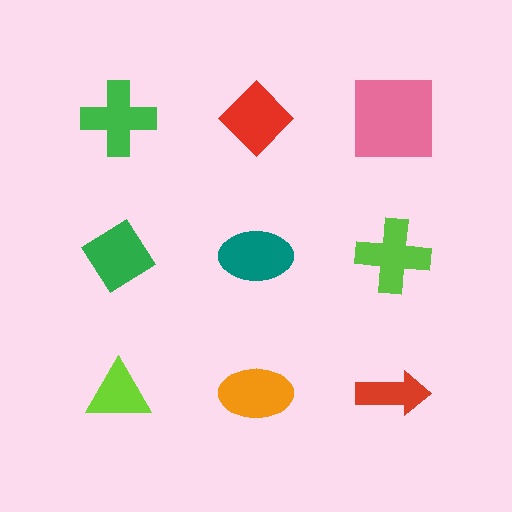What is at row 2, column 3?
A lime cross.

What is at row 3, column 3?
A red arrow.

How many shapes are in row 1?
3 shapes.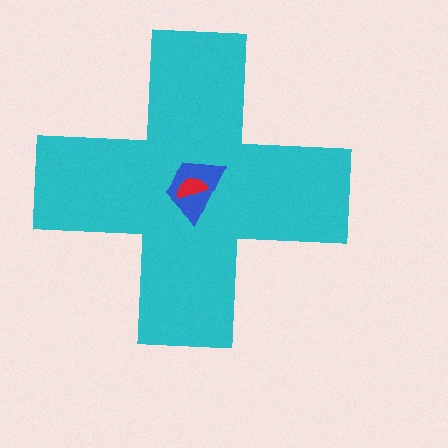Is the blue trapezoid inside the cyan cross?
Yes.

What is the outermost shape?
The cyan cross.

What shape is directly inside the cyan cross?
The blue trapezoid.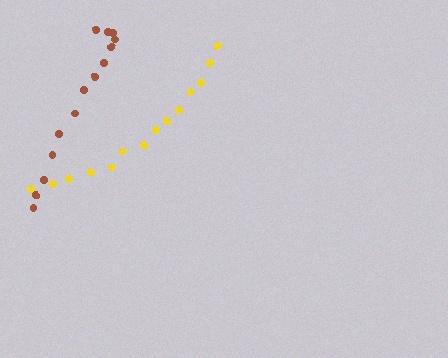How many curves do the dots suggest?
There are 2 distinct paths.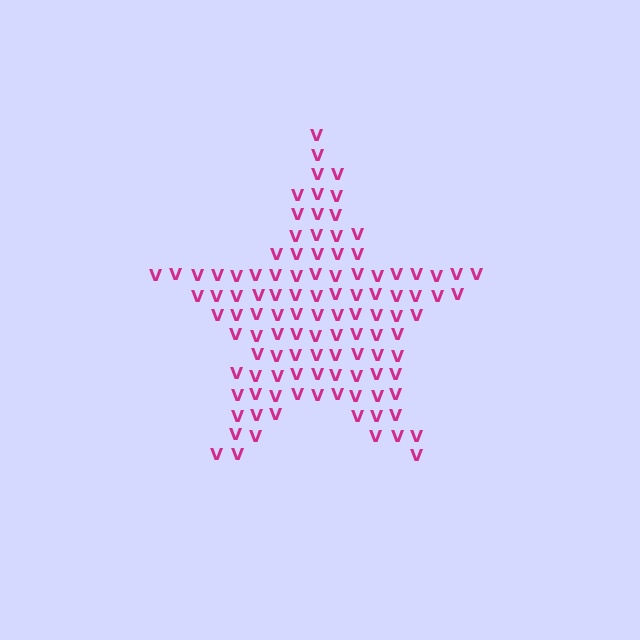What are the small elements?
The small elements are letter V's.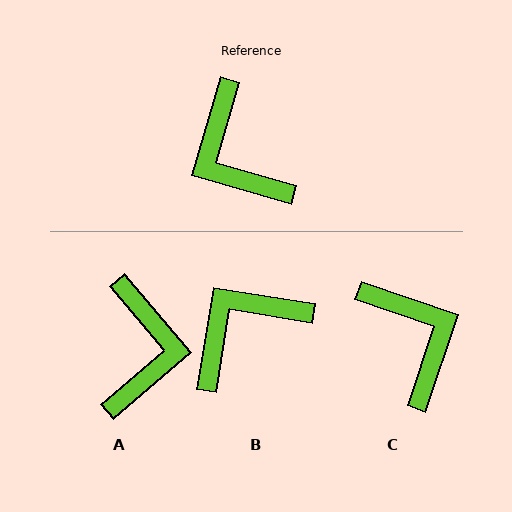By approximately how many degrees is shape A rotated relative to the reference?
Approximately 147 degrees counter-clockwise.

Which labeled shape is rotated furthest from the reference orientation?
C, about 178 degrees away.